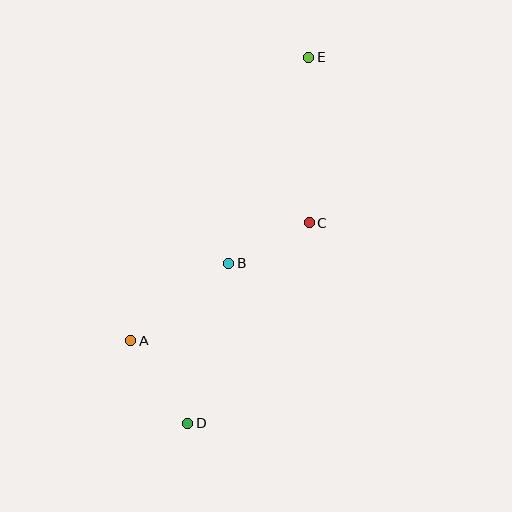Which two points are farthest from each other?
Points D and E are farthest from each other.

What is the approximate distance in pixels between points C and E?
The distance between C and E is approximately 166 pixels.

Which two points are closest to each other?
Points B and C are closest to each other.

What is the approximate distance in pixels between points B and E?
The distance between B and E is approximately 222 pixels.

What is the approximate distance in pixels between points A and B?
The distance between A and B is approximately 124 pixels.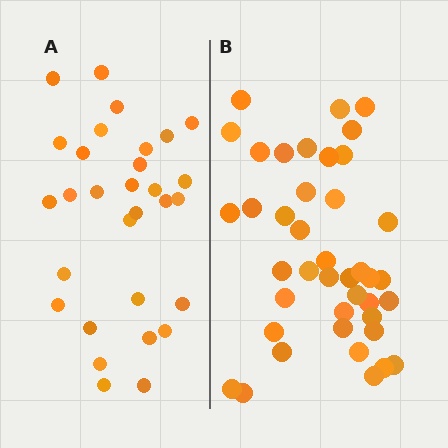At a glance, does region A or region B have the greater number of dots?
Region B (the right region) has more dots.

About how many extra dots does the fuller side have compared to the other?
Region B has roughly 12 or so more dots than region A.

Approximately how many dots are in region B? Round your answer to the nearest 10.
About 40 dots. (The exact count is 41, which rounds to 40.)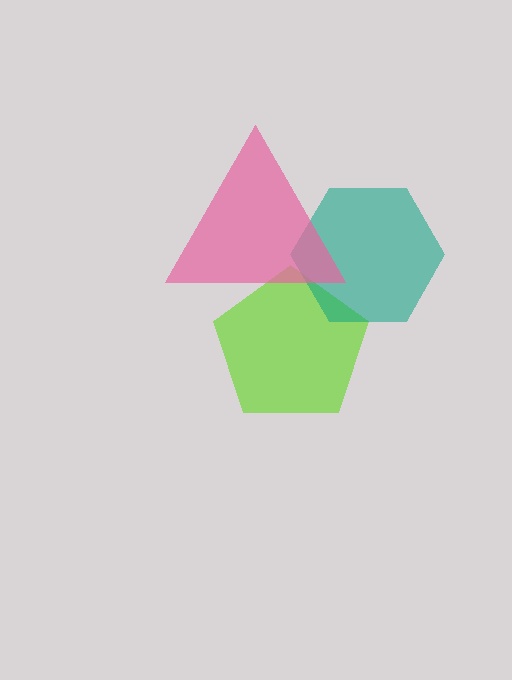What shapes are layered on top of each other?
The layered shapes are: a lime pentagon, a teal hexagon, a pink triangle.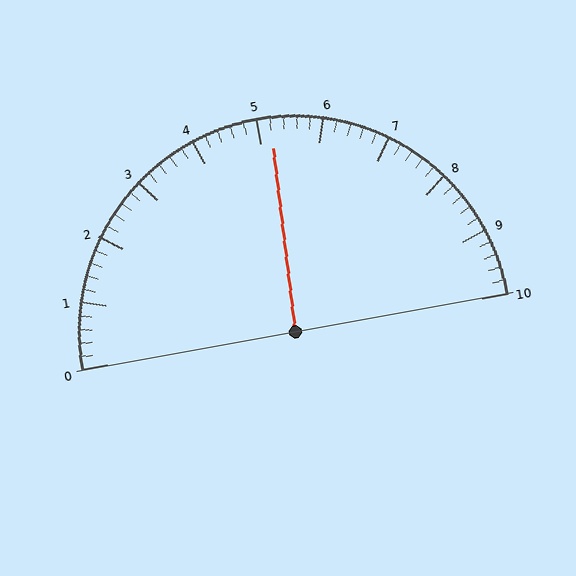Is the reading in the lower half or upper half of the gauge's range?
The reading is in the upper half of the range (0 to 10).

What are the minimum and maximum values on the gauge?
The gauge ranges from 0 to 10.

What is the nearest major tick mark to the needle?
The nearest major tick mark is 5.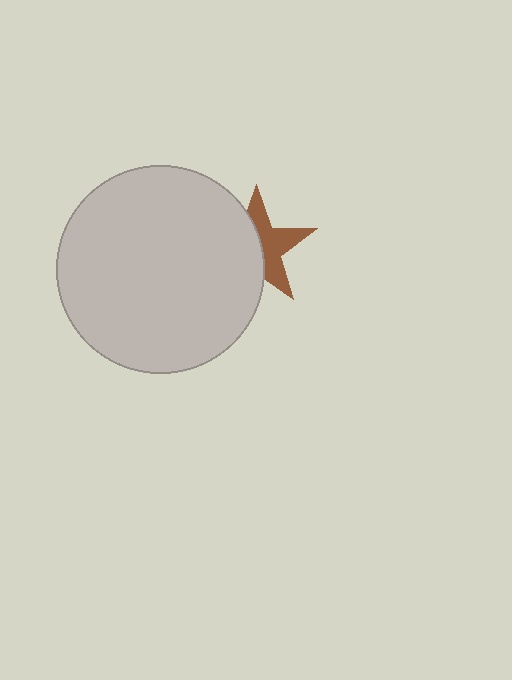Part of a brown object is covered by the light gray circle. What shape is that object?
It is a star.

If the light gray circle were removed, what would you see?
You would see the complete brown star.